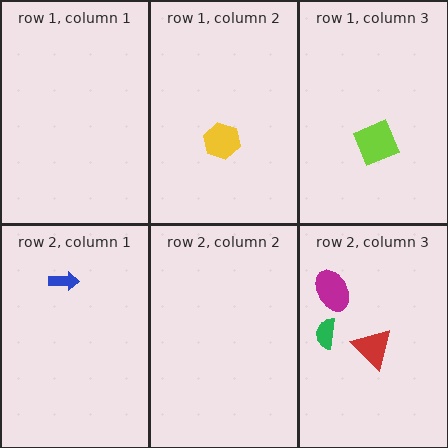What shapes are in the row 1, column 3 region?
The lime square.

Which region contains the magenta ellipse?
The row 2, column 3 region.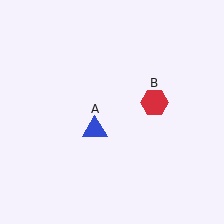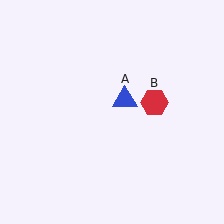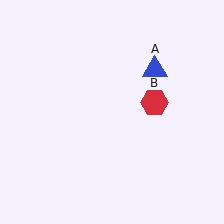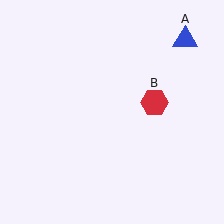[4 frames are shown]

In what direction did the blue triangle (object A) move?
The blue triangle (object A) moved up and to the right.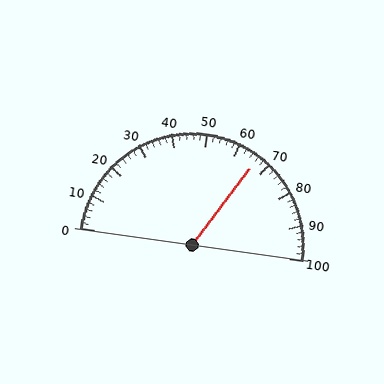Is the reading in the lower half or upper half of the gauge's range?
The reading is in the upper half of the range (0 to 100).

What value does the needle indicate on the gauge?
The needle indicates approximately 66.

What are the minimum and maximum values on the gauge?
The gauge ranges from 0 to 100.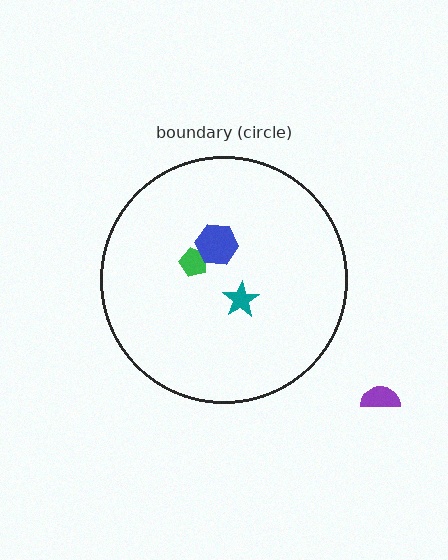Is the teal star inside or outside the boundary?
Inside.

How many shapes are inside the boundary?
3 inside, 1 outside.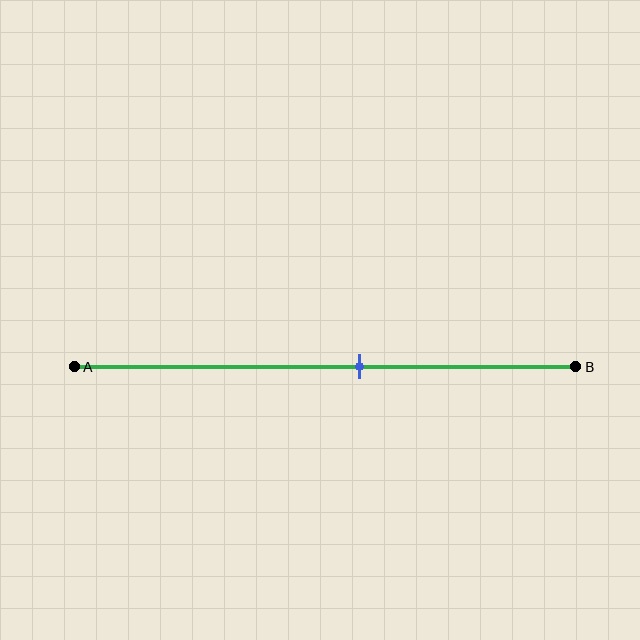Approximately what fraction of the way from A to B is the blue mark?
The blue mark is approximately 55% of the way from A to B.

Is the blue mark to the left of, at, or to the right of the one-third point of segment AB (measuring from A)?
The blue mark is to the right of the one-third point of segment AB.